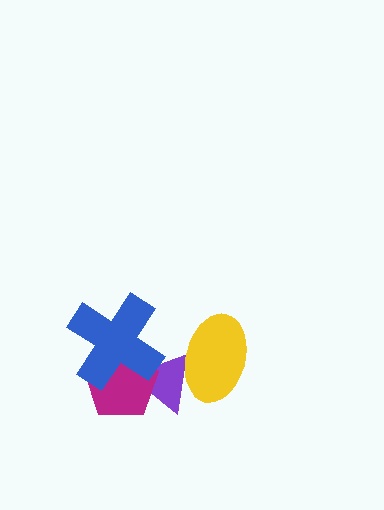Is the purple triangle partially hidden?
Yes, it is partially covered by another shape.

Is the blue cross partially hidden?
No, no other shape covers it.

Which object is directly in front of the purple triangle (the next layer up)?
The magenta pentagon is directly in front of the purple triangle.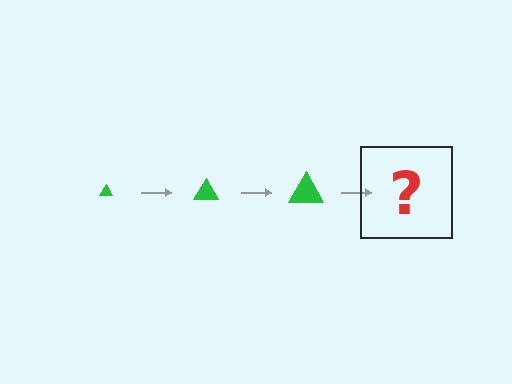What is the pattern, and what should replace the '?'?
The pattern is that the triangle gets progressively larger each step. The '?' should be a green triangle, larger than the previous one.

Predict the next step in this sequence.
The next step is a green triangle, larger than the previous one.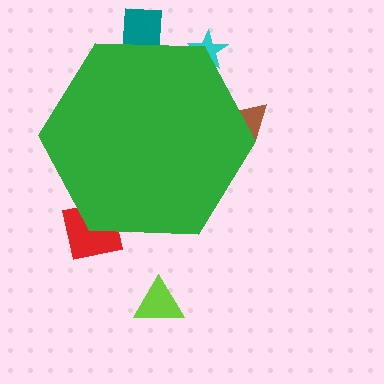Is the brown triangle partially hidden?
Yes, the brown triangle is partially hidden behind the green hexagon.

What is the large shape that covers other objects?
A green hexagon.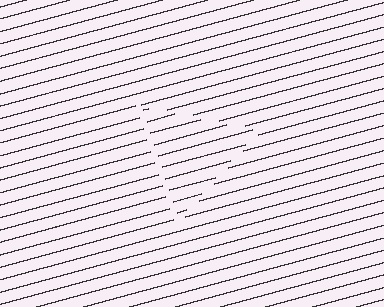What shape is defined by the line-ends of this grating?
An illusory triangle. The interior of the shape contains the same grating, shifted by half a period — the contour is defined by the phase discontinuity where line-ends from the inner and outer gratings abut.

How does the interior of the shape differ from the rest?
The interior of the shape contains the same grating, shifted by half a period — the contour is defined by the phase discontinuity where line-ends from the inner and outer gratings abut.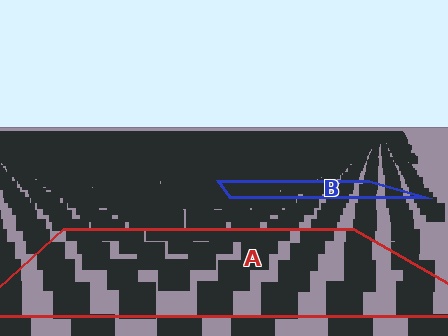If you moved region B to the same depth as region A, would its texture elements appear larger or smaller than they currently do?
They would appear larger. At a closer depth, the same texture elements are projected at a bigger on-screen size.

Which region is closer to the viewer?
Region A is closer. The texture elements there are larger and more spread out.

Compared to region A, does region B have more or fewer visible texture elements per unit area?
Region B has more texture elements per unit area — they are packed more densely because it is farther away.